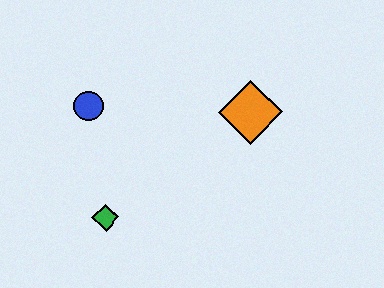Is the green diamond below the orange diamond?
Yes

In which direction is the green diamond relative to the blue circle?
The green diamond is below the blue circle.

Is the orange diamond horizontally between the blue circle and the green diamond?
No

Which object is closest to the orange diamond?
The blue circle is closest to the orange diamond.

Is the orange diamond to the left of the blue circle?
No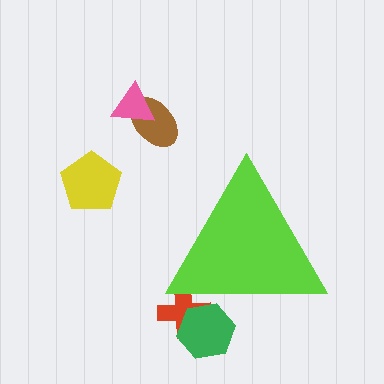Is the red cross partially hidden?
Yes, the red cross is partially hidden behind the lime triangle.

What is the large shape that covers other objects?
A lime triangle.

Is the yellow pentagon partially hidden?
No, the yellow pentagon is fully visible.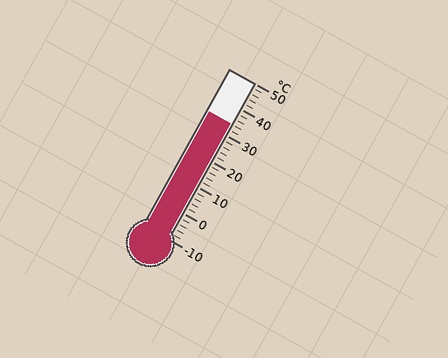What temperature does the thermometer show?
The thermometer shows approximately 34°C.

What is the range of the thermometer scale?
The thermometer scale ranges from -10°C to 50°C.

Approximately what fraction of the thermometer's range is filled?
The thermometer is filled to approximately 75% of its range.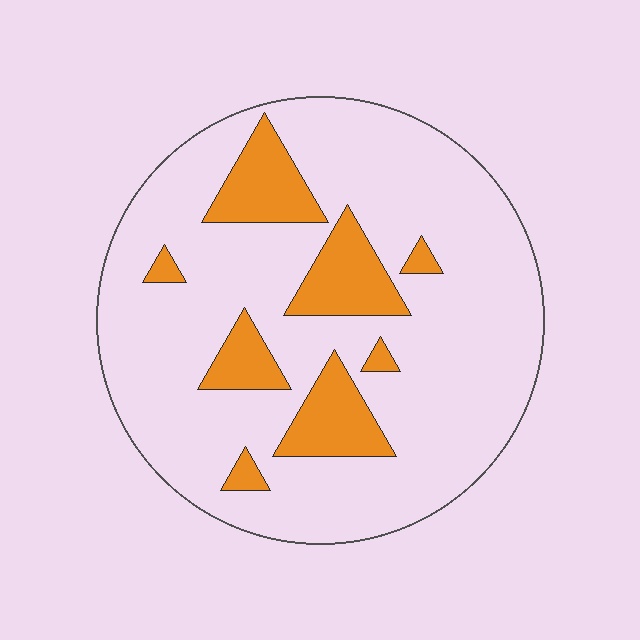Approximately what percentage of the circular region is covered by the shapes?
Approximately 20%.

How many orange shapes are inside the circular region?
8.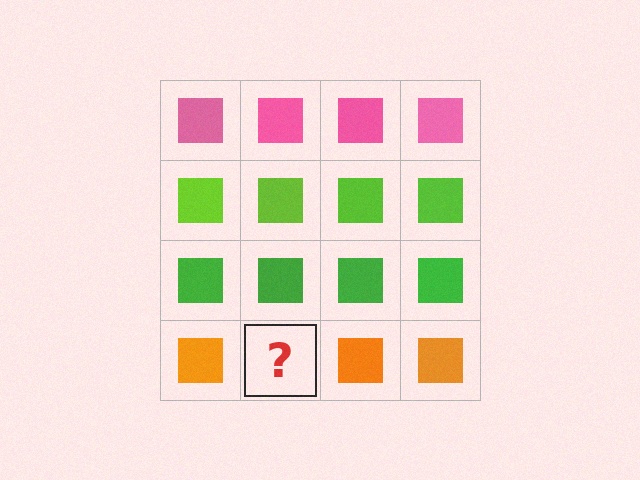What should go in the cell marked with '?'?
The missing cell should contain an orange square.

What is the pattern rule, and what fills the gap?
The rule is that each row has a consistent color. The gap should be filled with an orange square.